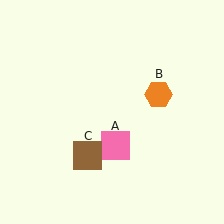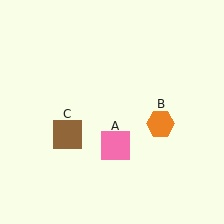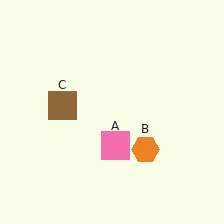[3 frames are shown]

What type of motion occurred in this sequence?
The orange hexagon (object B), brown square (object C) rotated clockwise around the center of the scene.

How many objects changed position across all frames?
2 objects changed position: orange hexagon (object B), brown square (object C).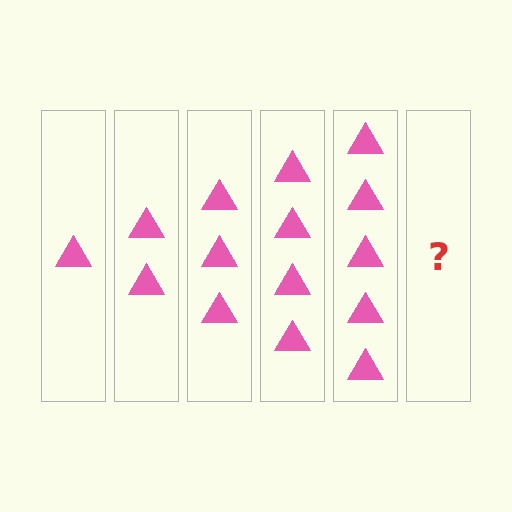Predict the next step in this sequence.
The next step is 6 triangles.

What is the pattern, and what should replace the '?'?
The pattern is that each step adds one more triangle. The '?' should be 6 triangles.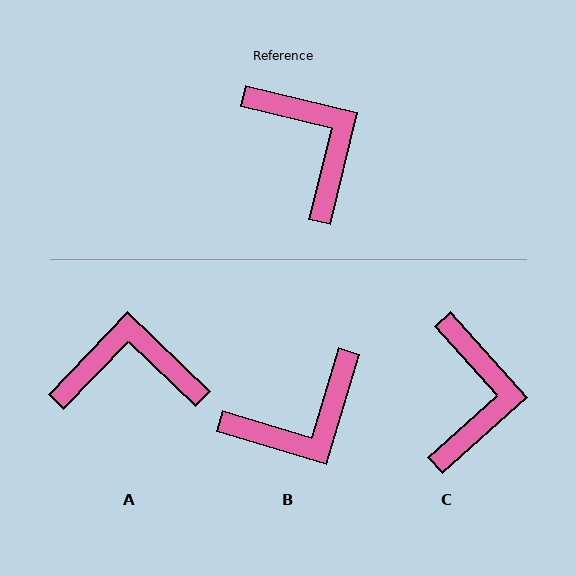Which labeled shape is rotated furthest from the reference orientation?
B, about 93 degrees away.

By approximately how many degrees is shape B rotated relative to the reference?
Approximately 93 degrees clockwise.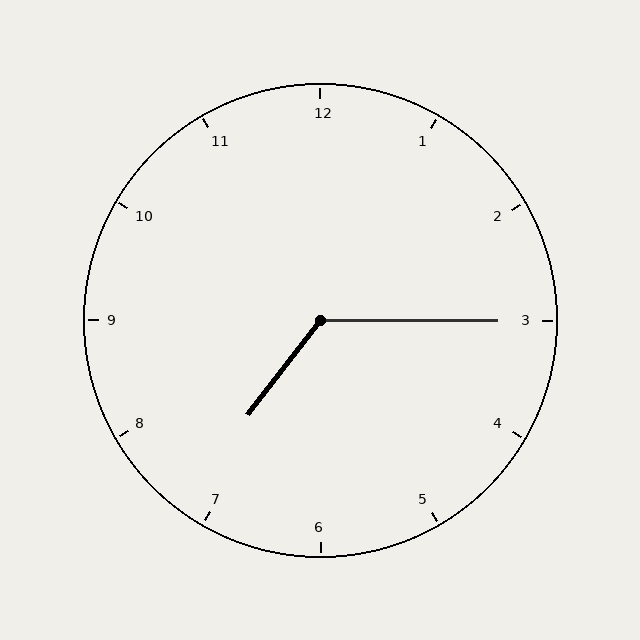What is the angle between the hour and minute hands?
Approximately 128 degrees.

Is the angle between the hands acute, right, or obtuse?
It is obtuse.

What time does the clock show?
7:15.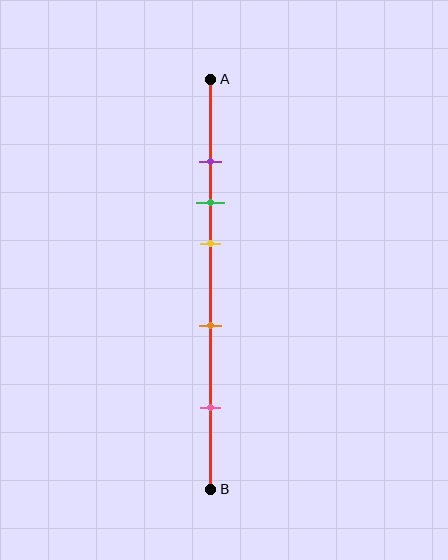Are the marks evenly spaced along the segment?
No, the marks are not evenly spaced.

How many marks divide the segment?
There are 5 marks dividing the segment.